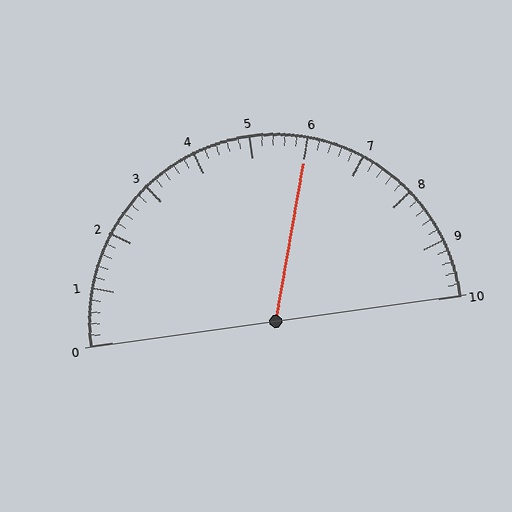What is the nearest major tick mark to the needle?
The nearest major tick mark is 6.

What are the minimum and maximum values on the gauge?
The gauge ranges from 0 to 10.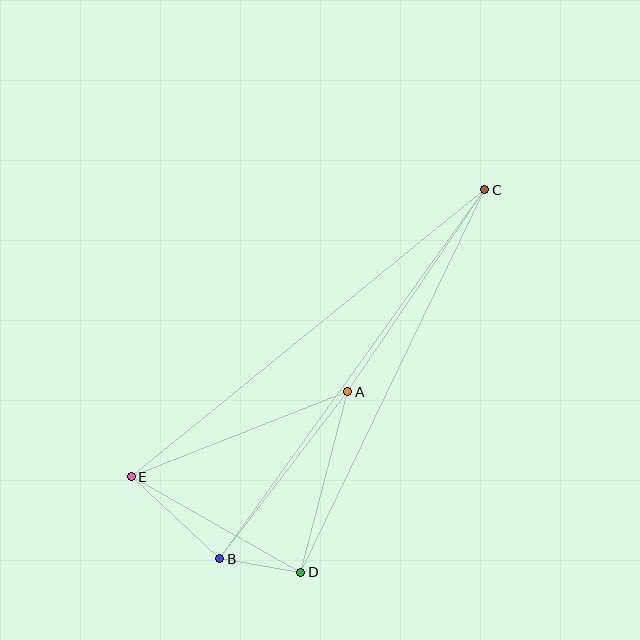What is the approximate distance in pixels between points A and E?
The distance between A and E is approximately 233 pixels.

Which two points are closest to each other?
Points B and D are closest to each other.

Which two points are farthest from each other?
Points C and E are farthest from each other.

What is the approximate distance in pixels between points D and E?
The distance between D and E is approximately 195 pixels.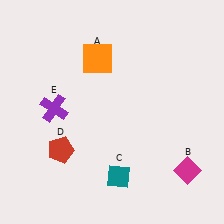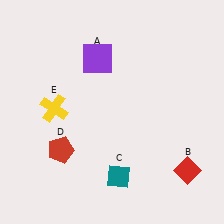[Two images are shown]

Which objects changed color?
A changed from orange to purple. B changed from magenta to red. E changed from purple to yellow.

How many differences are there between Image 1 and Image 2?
There are 3 differences between the two images.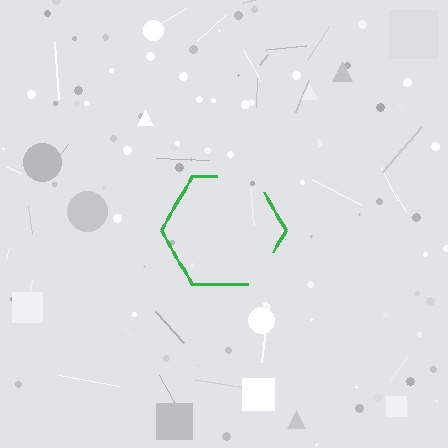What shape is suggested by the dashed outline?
The dashed outline suggests a hexagon.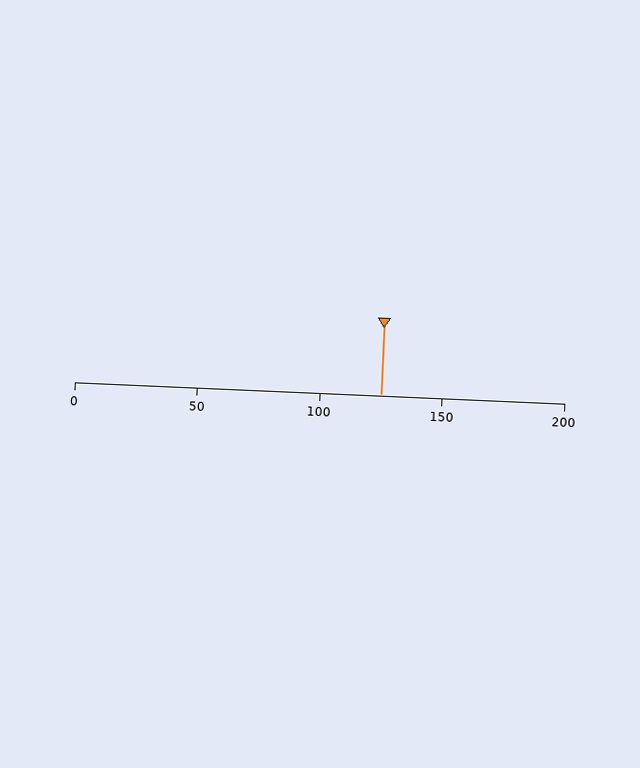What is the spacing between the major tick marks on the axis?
The major ticks are spaced 50 apart.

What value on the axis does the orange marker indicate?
The marker indicates approximately 125.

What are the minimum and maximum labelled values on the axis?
The axis runs from 0 to 200.